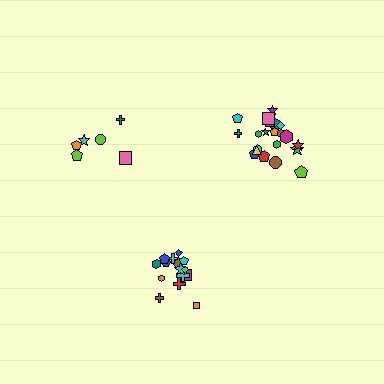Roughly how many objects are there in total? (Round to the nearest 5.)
Roughly 45 objects in total.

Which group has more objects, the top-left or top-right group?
The top-right group.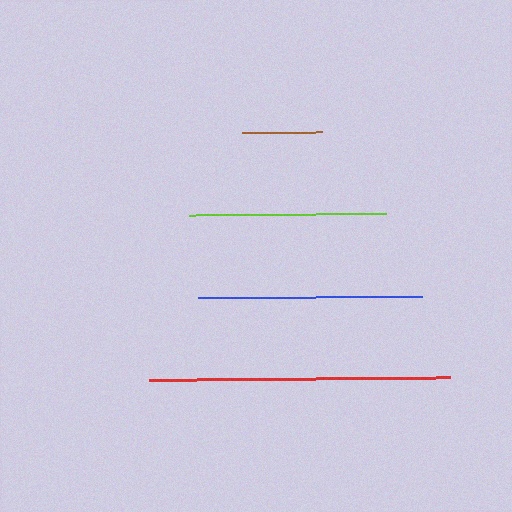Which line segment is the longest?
The red line is the longest at approximately 301 pixels.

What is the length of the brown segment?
The brown segment is approximately 80 pixels long.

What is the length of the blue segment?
The blue segment is approximately 224 pixels long.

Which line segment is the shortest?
The brown line is the shortest at approximately 80 pixels.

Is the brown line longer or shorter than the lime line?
The lime line is longer than the brown line.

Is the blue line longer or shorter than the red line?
The red line is longer than the blue line.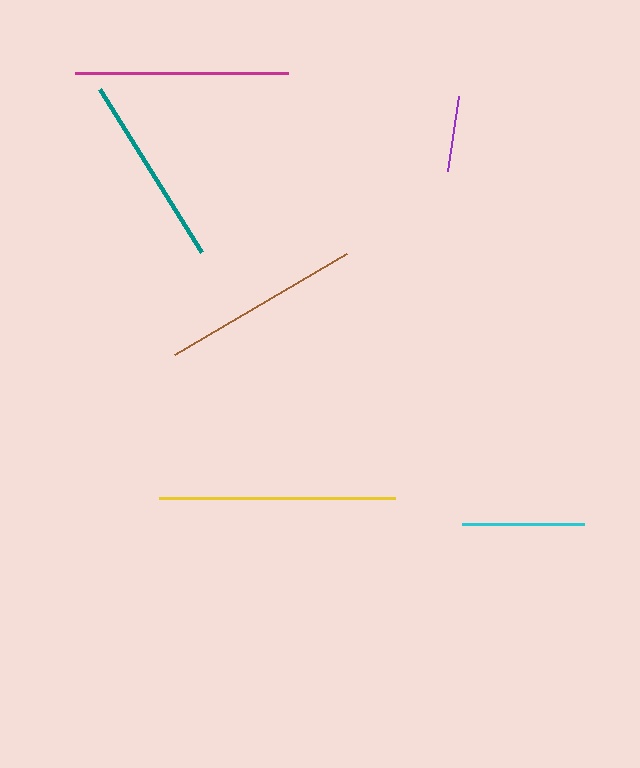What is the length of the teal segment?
The teal segment is approximately 193 pixels long.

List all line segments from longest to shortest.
From longest to shortest: yellow, magenta, brown, teal, cyan, purple.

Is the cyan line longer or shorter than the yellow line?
The yellow line is longer than the cyan line.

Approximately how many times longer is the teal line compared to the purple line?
The teal line is approximately 2.5 times the length of the purple line.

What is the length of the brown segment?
The brown segment is approximately 199 pixels long.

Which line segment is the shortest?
The purple line is the shortest at approximately 76 pixels.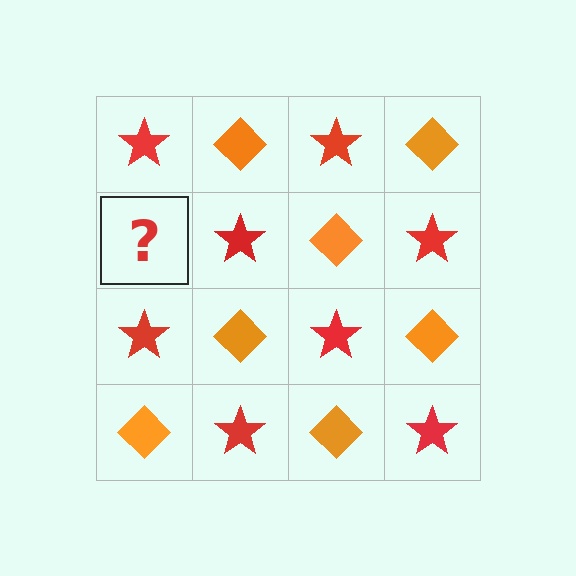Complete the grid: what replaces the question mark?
The question mark should be replaced with an orange diamond.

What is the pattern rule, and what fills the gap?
The rule is that it alternates red star and orange diamond in a checkerboard pattern. The gap should be filled with an orange diamond.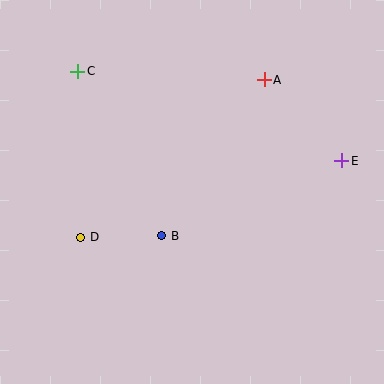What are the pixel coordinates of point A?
Point A is at (264, 80).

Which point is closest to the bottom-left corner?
Point D is closest to the bottom-left corner.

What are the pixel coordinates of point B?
Point B is at (162, 236).